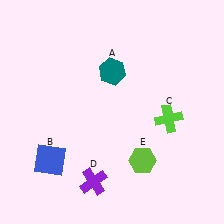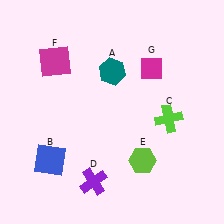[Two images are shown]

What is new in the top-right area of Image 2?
A magenta diamond (G) was added in the top-right area of Image 2.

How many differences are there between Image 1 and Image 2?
There are 2 differences between the two images.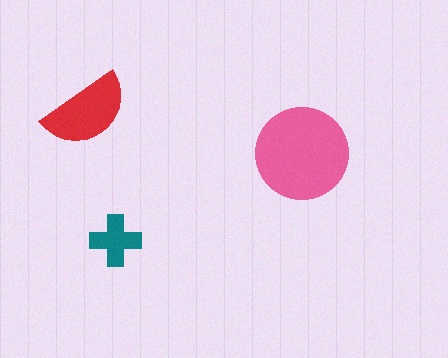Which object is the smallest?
The teal cross.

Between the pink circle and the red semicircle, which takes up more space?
The pink circle.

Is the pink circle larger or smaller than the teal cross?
Larger.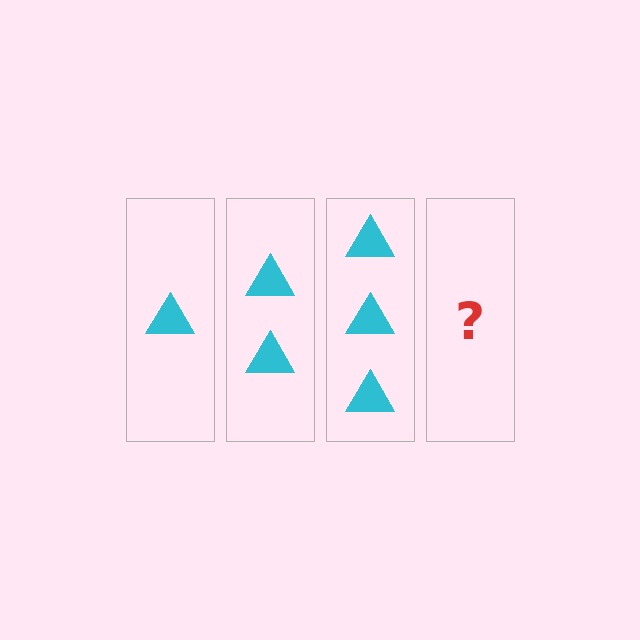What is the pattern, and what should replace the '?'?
The pattern is that each step adds one more triangle. The '?' should be 4 triangles.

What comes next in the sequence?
The next element should be 4 triangles.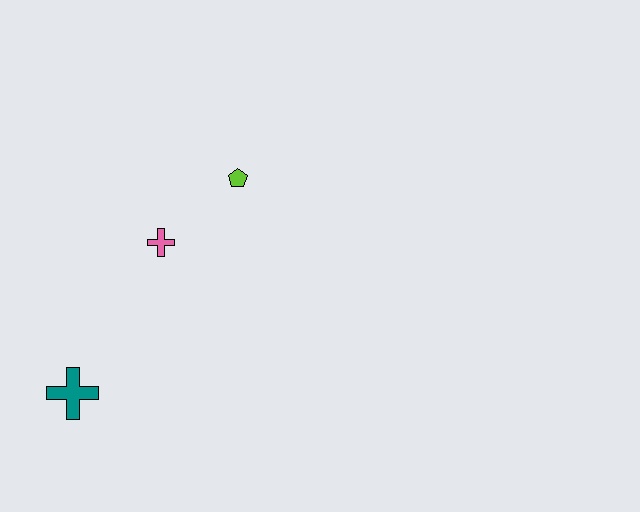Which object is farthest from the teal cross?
The lime pentagon is farthest from the teal cross.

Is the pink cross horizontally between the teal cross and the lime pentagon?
Yes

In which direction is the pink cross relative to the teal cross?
The pink cross is above the teal cross.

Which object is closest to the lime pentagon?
The pink cross is closest to the lime pentagon.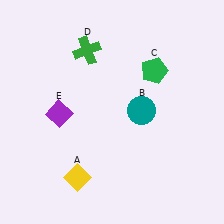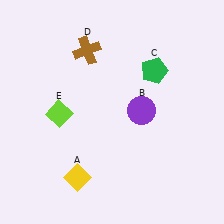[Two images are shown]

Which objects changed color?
B changed from teal to purple. D changed from green to brown. E changed from purple to lime.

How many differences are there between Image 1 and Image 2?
There are 3 differences between the two images.